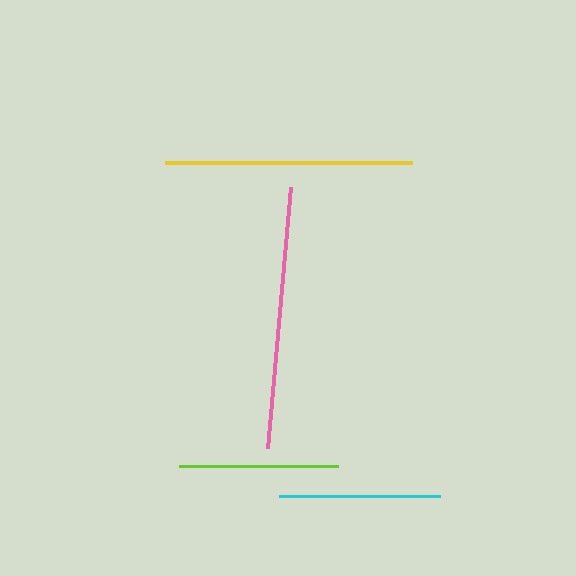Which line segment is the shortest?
The lime line is the shortest at approximately 160 pixels.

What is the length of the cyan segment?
The cyan segment is approximately 162 pixels long.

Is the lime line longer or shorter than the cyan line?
The cyan line is longer than the lime line.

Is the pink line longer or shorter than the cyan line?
The pink line is longer than the cyan line.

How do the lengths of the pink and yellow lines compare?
The pink and yellow lines are approximately the same length.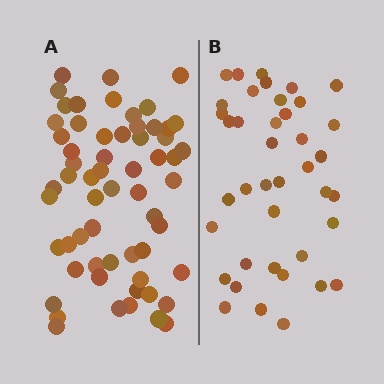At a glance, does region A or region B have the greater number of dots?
Region A (the left region) has more dots.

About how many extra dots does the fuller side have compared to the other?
Region A has approximately 20 more dots than region B.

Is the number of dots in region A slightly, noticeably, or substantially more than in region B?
Region A has substantially more. The ratio is roughly 1.5 to 1.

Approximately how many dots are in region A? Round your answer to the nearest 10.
About 60 dots.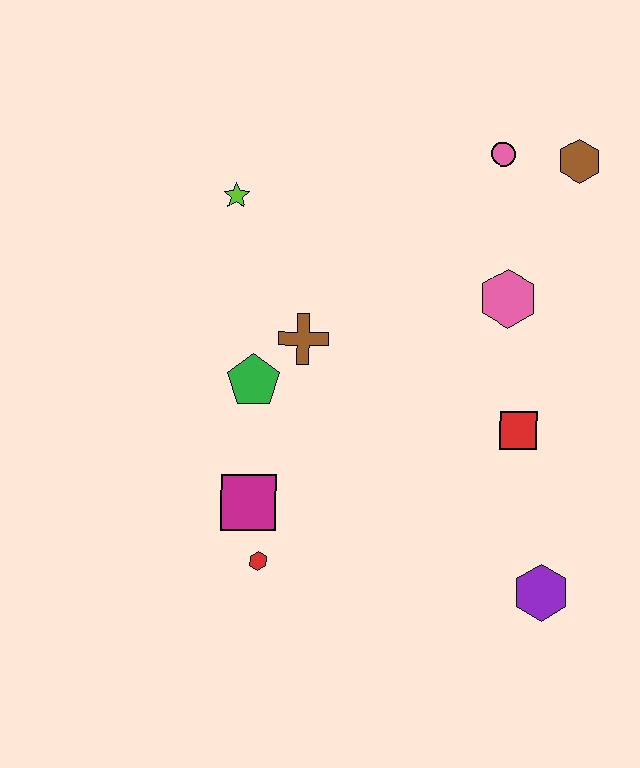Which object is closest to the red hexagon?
The magenta square is closest to the red hexagon.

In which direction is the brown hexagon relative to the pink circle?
The brown hexagon is to the right of the pink circle.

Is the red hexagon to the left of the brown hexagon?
Yes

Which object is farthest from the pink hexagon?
The red hexagon is farthest from the pink hexagon.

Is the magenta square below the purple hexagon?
No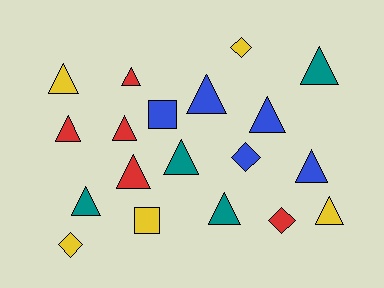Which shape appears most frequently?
Triangle, with 13 objects.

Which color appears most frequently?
Red, with 5 objects.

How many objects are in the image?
There are 19 objects.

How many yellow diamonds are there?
There are 2 yellow diamonds.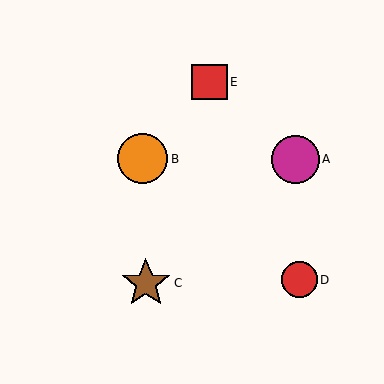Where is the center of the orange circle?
The center of the orange circle is at (143, 159).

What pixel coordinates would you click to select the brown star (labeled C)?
Click at (146, 283) to select the brown star C.